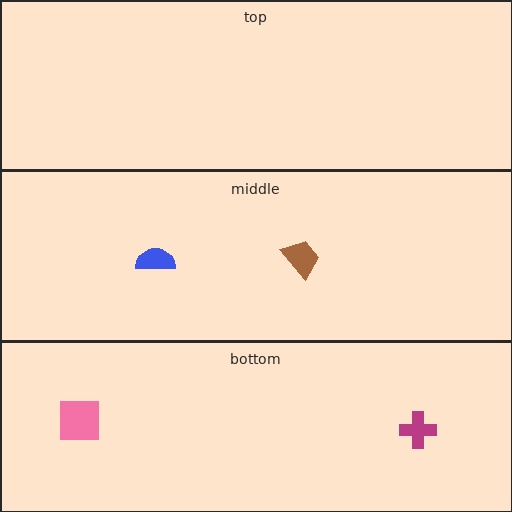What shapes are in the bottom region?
The magenta cross, the pink square.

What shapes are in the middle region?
The brown trapezoid, the blue semicircle.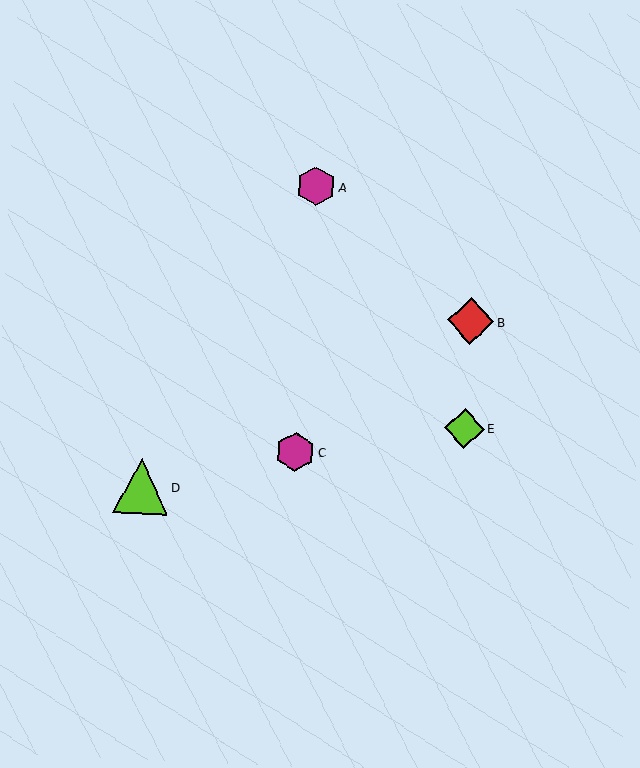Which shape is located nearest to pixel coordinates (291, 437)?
The magenta hexagon (labeled C) at (295, 452) is nearest to that location.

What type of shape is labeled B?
Shape B is a red diamond.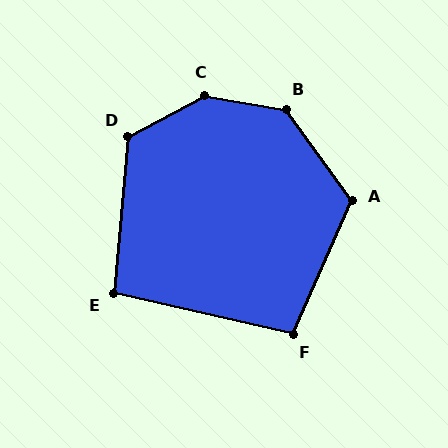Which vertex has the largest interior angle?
C, at approximately 142 degrees.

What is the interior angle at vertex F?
Approximately 101 degrees (obtuse).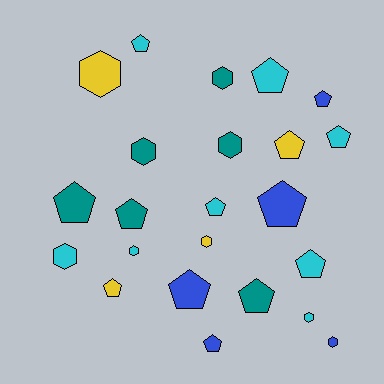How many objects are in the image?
There are 23 objects.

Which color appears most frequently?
Cyan, with 8 objects.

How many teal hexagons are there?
There are 3 teal hexagons.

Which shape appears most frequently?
Pentagon, with 14 objects.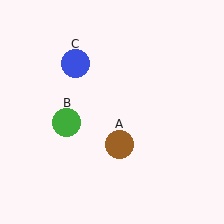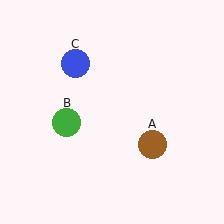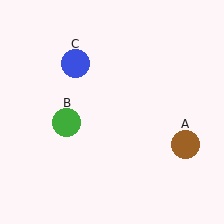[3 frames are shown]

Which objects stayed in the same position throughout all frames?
Green circle (object B) and blue circle (object C) remained stationary.